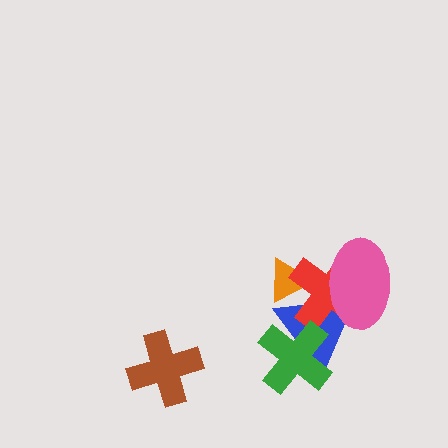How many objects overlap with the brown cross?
0 objects overlap with the brown cross.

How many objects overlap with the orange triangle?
2 objects overlap with the orange triangle.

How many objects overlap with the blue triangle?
4 objects overlap with the blue triangle.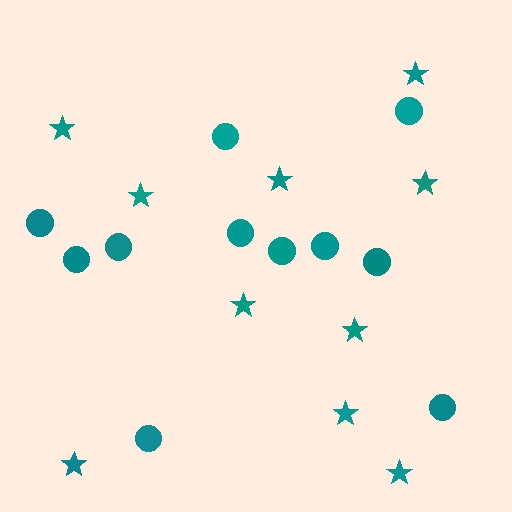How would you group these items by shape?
There are 2 groups: one group of circles (11) and one group of stars (10).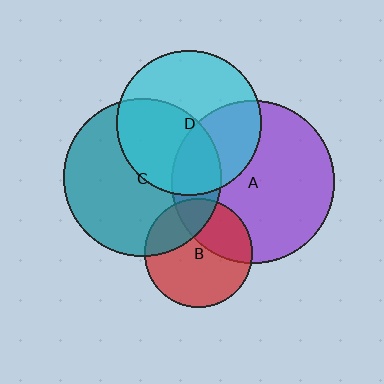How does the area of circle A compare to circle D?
Approximately 1.3 times.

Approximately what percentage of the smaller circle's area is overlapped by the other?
Approximately 45%.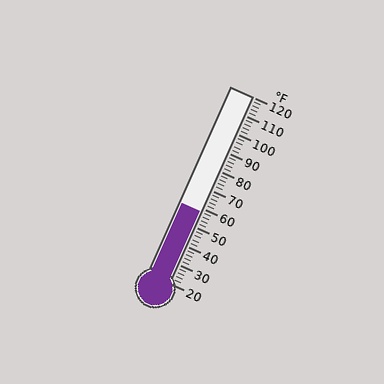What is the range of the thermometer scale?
The thermometer scale ranges from 20°F to 120°F.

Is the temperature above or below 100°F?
The temperature is below 100°F.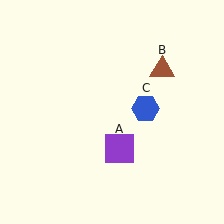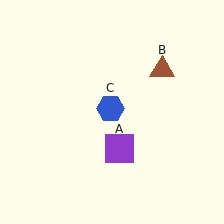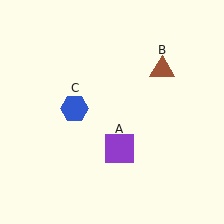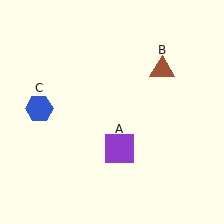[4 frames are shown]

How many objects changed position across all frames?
1 object changed position: blue hexagon (object C).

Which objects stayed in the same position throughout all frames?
Purple square (object A) and brown triangle (object B) remained stationary.